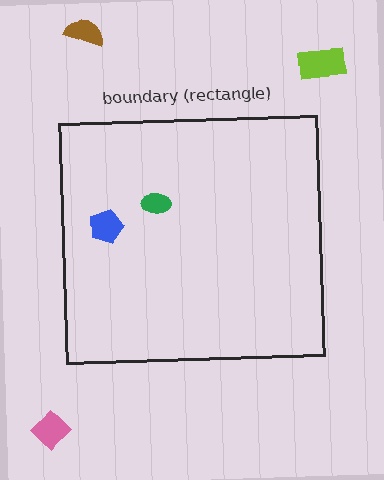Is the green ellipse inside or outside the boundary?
Inside.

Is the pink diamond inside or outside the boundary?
Outside.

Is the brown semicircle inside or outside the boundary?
Outside.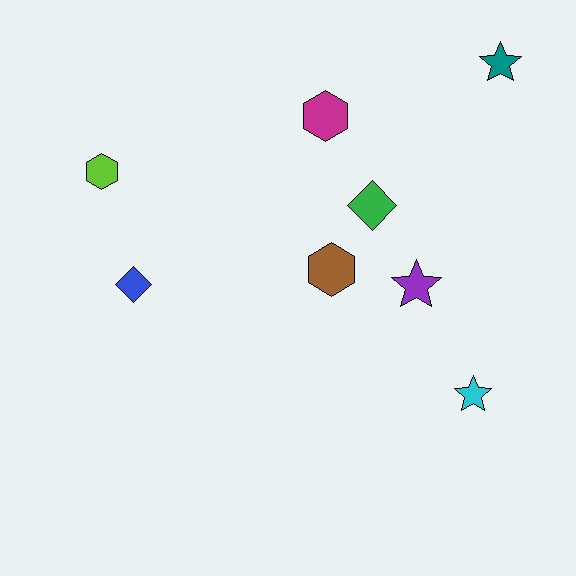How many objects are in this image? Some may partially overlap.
There are 8 objects.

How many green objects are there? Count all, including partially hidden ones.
There is 1 green object.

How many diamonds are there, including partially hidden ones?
There are 2 diamonds.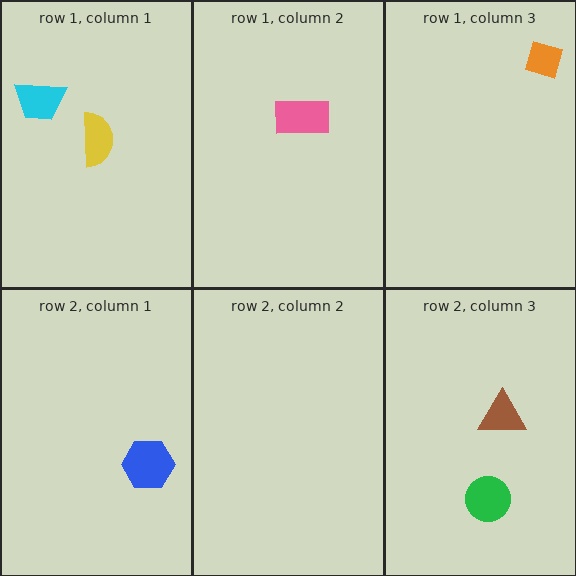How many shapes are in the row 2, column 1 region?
1.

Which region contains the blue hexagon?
The row 2, column 1 region.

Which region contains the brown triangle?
The row 2, column 3 region.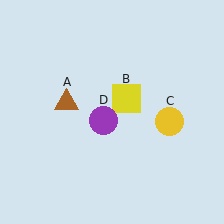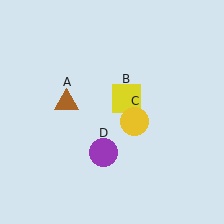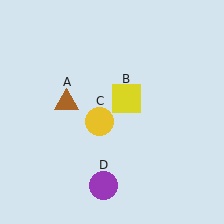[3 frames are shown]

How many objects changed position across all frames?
2 objects changed position: yellow circle (object C), purple circle (object D).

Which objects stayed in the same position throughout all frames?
Brown triangle (object A) and yellow square (object B) remained stationary.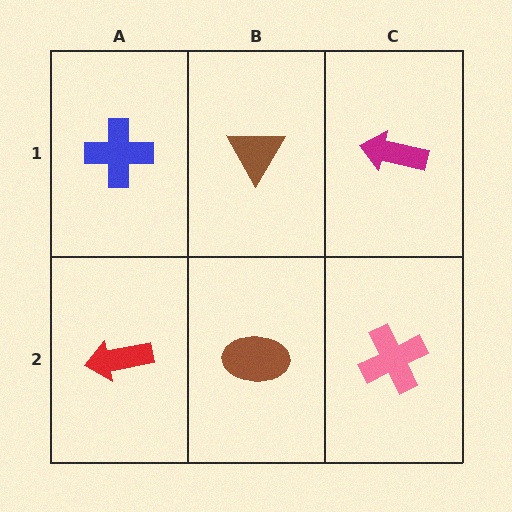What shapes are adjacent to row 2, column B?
A brown triangle (row 1, column B), a red arrow (row 2, column A), a pink cross (row 2, column C).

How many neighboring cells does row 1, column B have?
3.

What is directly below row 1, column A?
A red arrow.